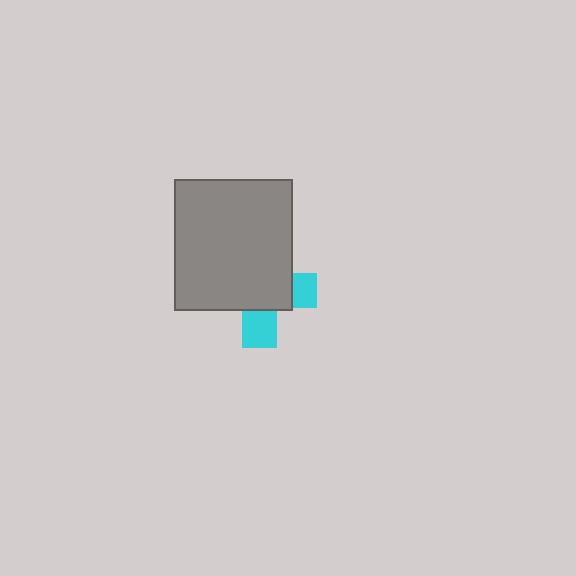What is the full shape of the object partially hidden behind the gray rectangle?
The partially hidden object is a cyan cross.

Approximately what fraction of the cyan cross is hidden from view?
Roughly 69% of the cyan cross is hidden behind the gray rectangle.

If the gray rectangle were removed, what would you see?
You would see the complete cyan cross.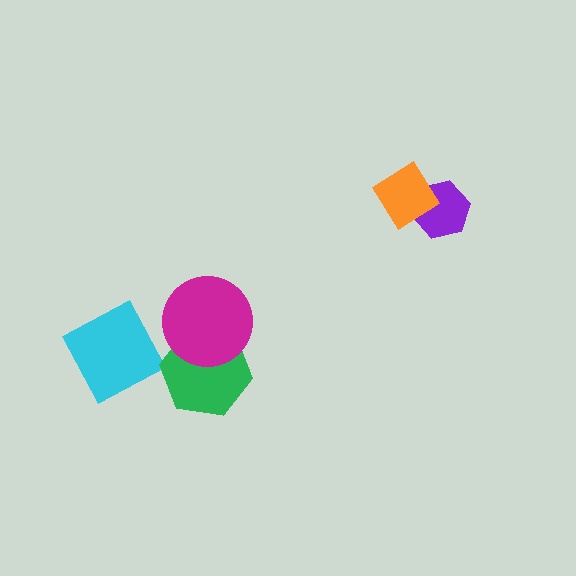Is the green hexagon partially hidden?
Yes, it is partially covered by another shape.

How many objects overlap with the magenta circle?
1 object overlaps with the magenta circle.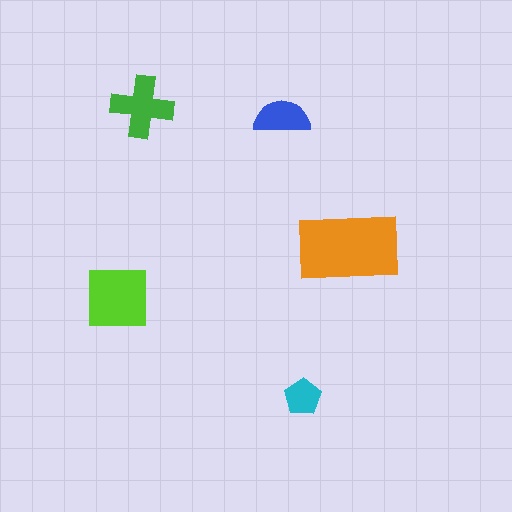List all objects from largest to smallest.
The orange rectangle, the lime square, the green cross, the blue semicircle, the cyan pentagon.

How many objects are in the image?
There are 5 objects in the image.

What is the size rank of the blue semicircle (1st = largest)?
4th.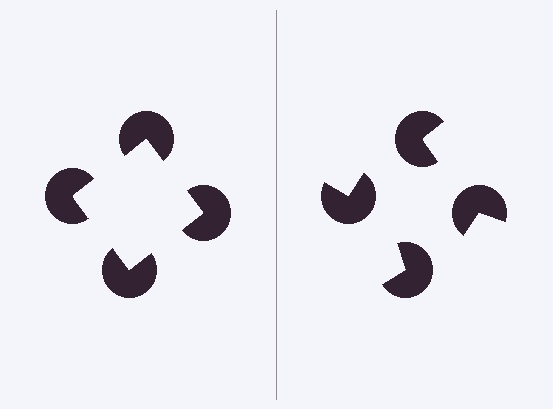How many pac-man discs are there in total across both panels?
8 — 4 on each side.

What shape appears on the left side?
An illusory square.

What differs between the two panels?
The pac-man discs are positioned identically on both sides; only the wedge orientations differ. On the left they align to a square; on the right they are misaligned.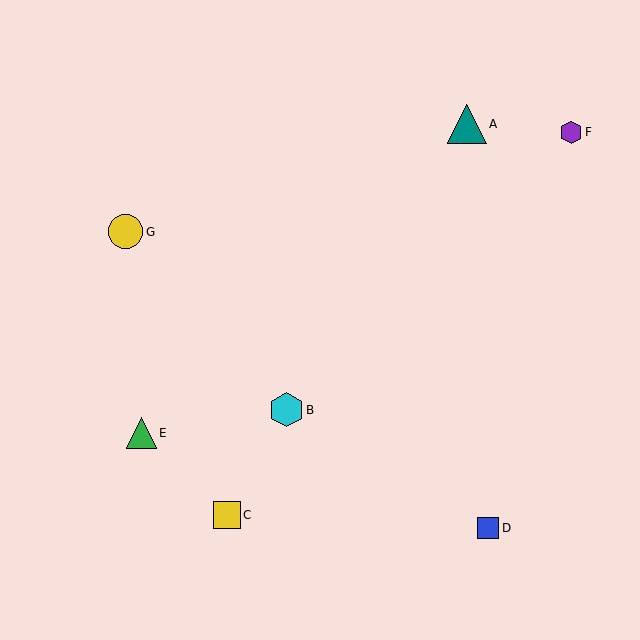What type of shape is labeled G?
Shape G is a yellow circle.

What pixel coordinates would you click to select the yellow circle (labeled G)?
Click at (125, 232) to select the yellow circle G.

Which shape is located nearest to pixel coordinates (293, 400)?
The cyan hexagon (labeled B) at (287, 410) is nearest to that location.